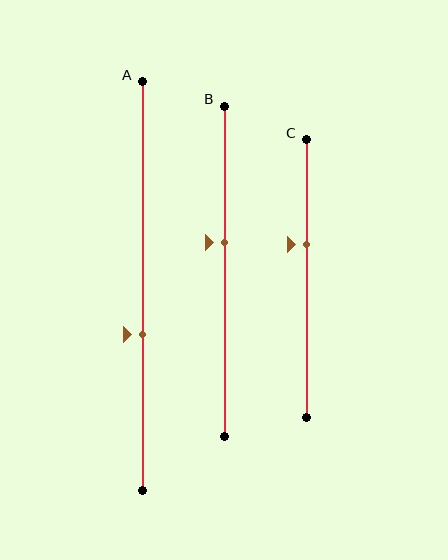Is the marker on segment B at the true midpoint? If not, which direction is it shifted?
No, the marker on segment B is shifted upward by about 9% of the segment length.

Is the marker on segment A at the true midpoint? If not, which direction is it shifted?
No, the marker on segment A is shifted downward by about 12% of the segment length.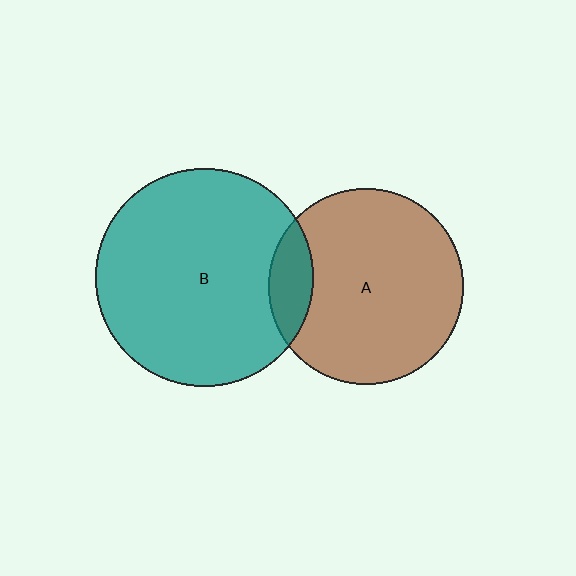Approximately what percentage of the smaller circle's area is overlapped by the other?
Approximately 15%.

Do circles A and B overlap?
Yes.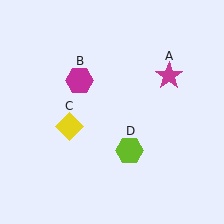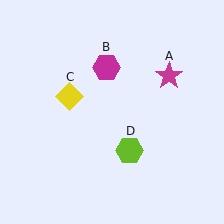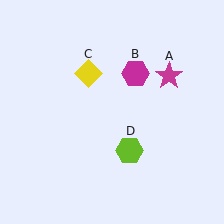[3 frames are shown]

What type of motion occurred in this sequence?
The magenta hexagon (object B), yellow diamond (object C) rotated clockwise around the center of the scene.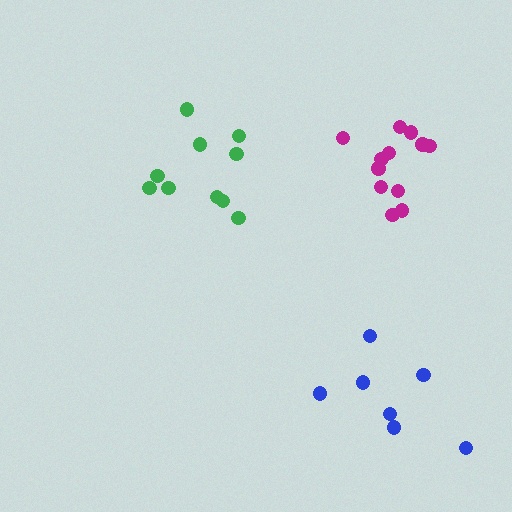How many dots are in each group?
Group 1: 12 dots, Group 2: 10 dots, Group 3: 7 dots (29 total).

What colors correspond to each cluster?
The clusters are colored: magenta, green, blue.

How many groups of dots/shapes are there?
There are 3 groups.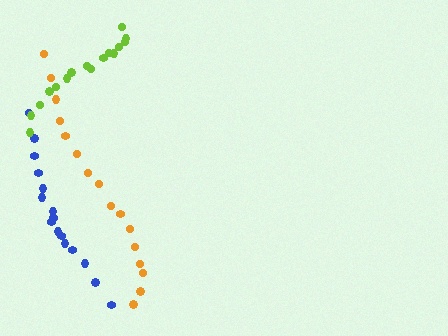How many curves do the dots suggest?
There are 3 distinct paths.